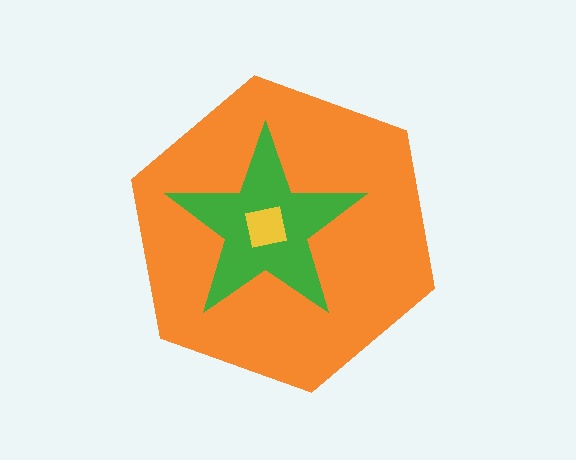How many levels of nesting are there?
3.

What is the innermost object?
The yellow square.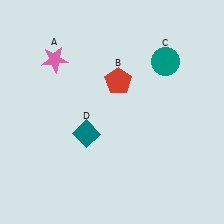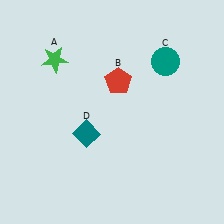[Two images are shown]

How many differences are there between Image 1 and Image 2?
There is 1 difference between the two images.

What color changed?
The star (A) changed from pink in Image 1 to green in Image 2.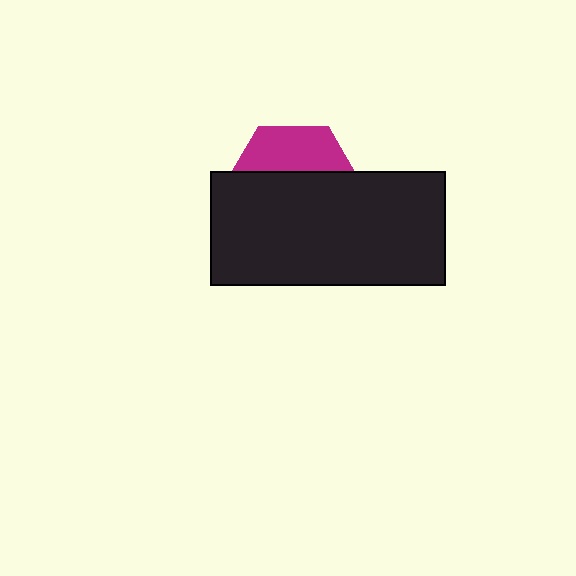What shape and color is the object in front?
The object in front is a black rectangle.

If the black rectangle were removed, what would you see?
You would see the complete magenta hexagon.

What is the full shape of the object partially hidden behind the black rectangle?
The partially hidden object is a magenta hexagon.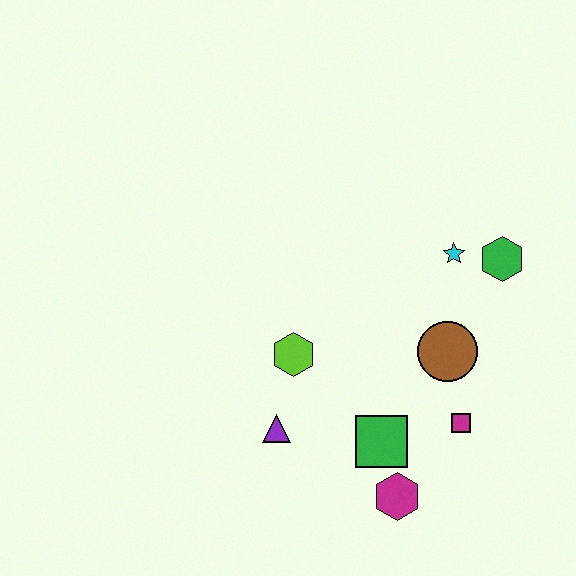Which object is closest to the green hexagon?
The cyan star is closest to the green hexagon.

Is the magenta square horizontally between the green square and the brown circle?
No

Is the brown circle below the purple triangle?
No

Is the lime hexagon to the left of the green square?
Yes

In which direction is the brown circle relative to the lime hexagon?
The brown circle is to the right of the lime hexagon.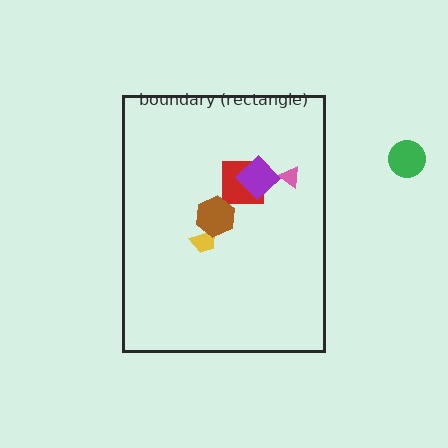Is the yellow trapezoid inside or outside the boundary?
Inside.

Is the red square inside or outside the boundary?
Inside.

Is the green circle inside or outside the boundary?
Outside.